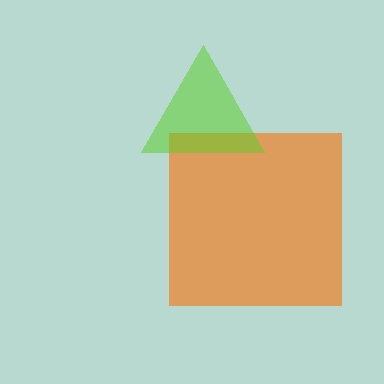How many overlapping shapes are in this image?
There are 2 overlapping shapes in the image.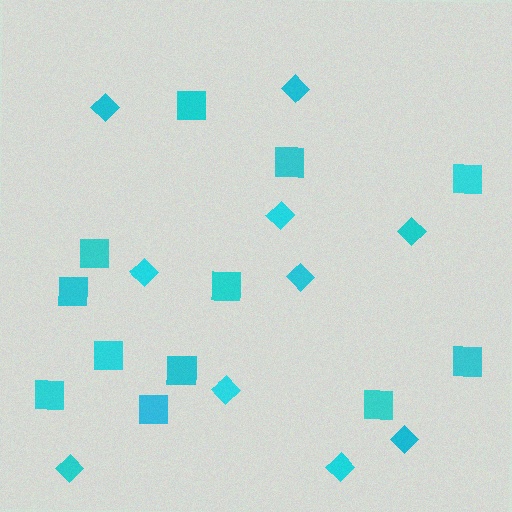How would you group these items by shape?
There are 2 groups: one group of diamonds (10) and one group of squares (12).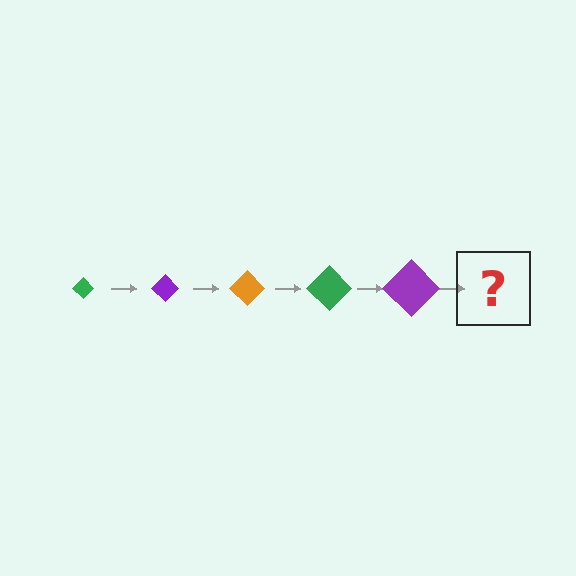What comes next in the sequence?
The next element should be an orange diamond, larger than the previous one.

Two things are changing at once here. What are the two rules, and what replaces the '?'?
The two rules are that the diamond grows larger each step and the color cycles through green, purple, and orange. The '?' should be an orange diamond, larger than the previous one.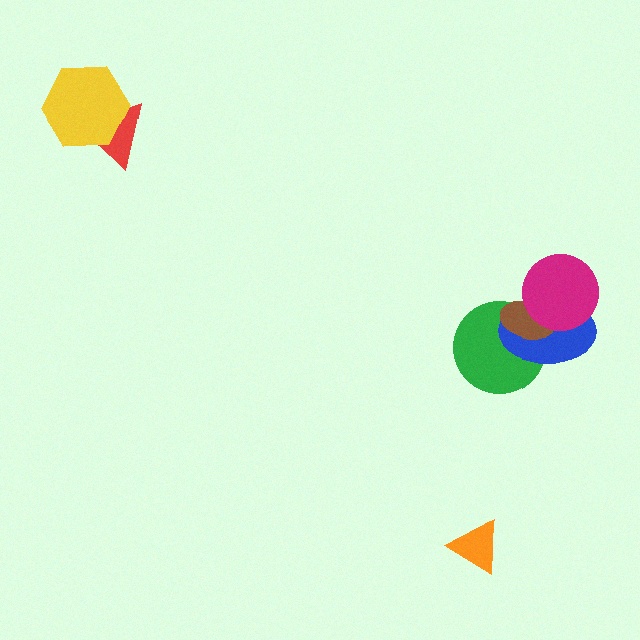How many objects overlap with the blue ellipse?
3 objects overlap with the blue ellipse.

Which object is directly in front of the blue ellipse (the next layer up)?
The brown ellipse is directly in front of the blue ellipse.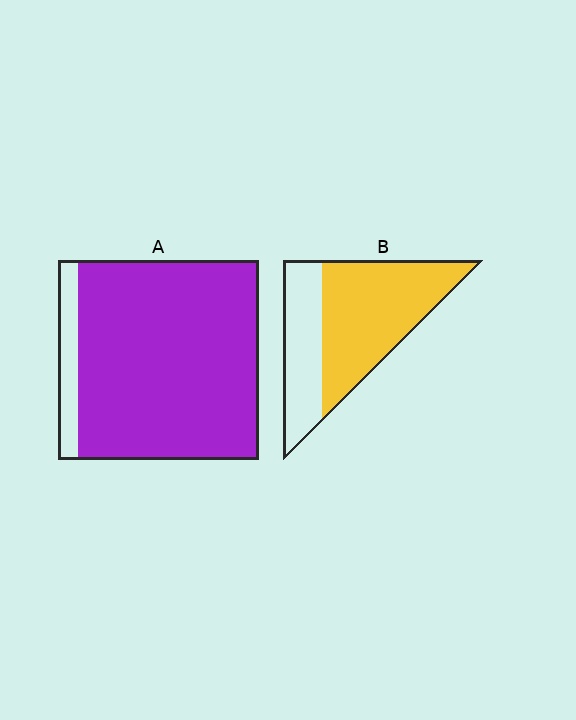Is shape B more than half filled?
Yes.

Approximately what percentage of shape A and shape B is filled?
A is approximately 90% and B is approximately 65%.